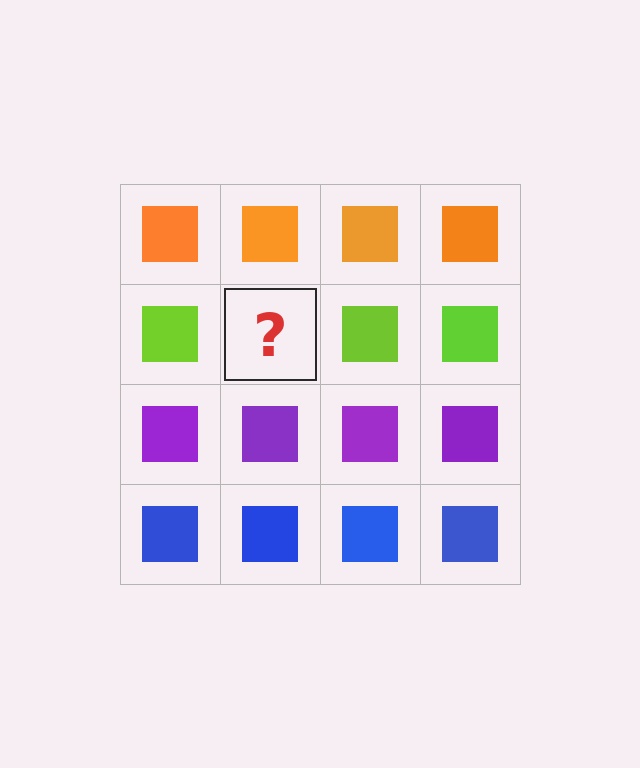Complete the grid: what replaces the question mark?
The question mark should be replaced with a lime square.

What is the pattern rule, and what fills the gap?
The rule is that each row has a consistent color. The gap should be filled with a lime square.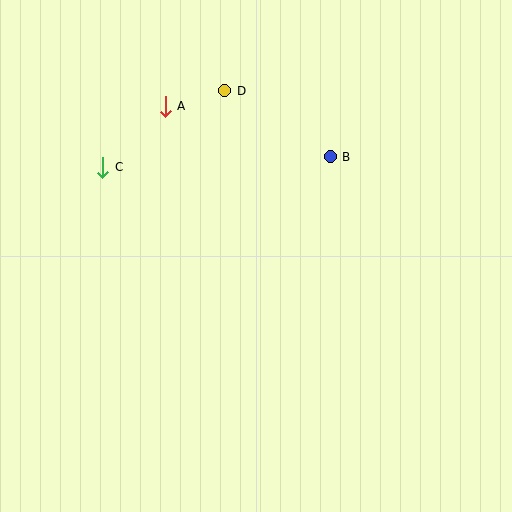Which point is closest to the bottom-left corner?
Point C is closest to the bottom-left corner.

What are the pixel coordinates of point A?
Point A is at (165, 106).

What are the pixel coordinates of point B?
Point B is at (330, 157).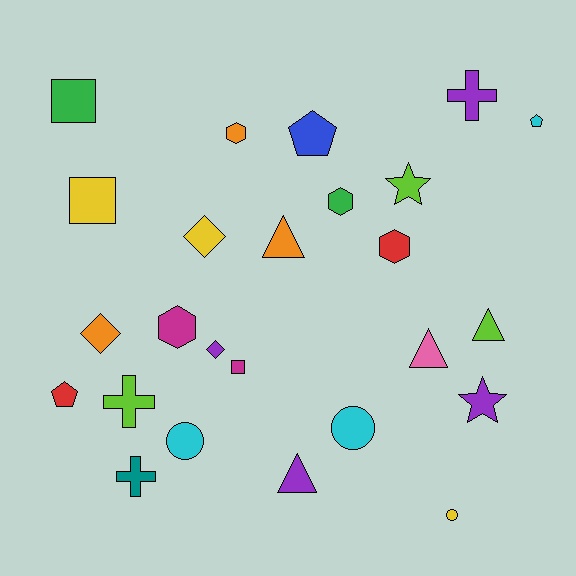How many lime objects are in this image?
There are 3 lime objects.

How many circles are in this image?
There are 3 circles.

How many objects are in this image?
There are 25 objects.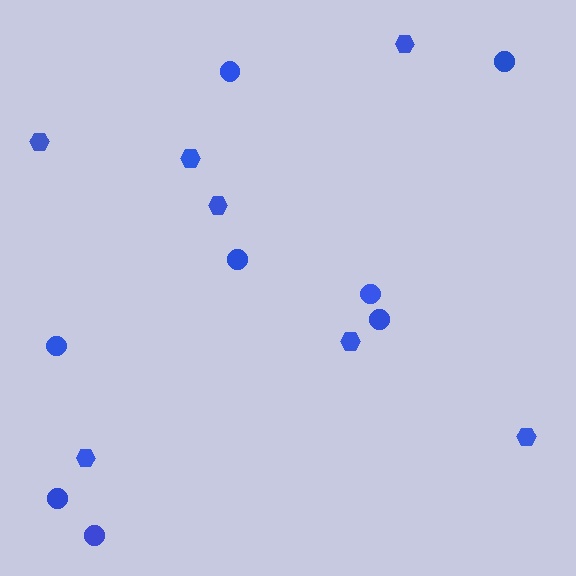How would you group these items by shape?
There are 2 groups: one group of circles (8) and one group of hexagons (7).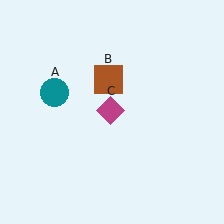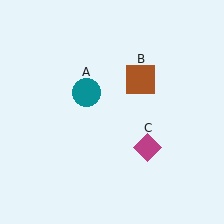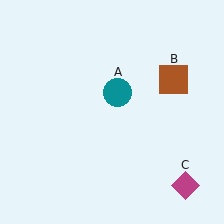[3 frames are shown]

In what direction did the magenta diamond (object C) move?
The magenta diamond (object C) moved down and to the right.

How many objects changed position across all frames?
3 objects changed position: teal circle (object A), brown square (object B), magenta diamond (object C).